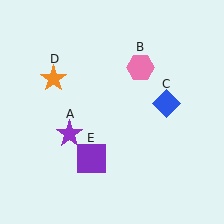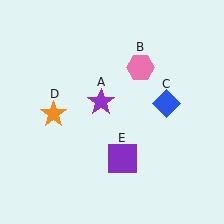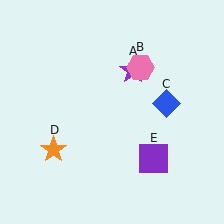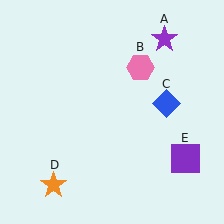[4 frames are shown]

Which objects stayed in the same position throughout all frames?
Pink hexagon (object B) and blue diamond (object C) remained stationary.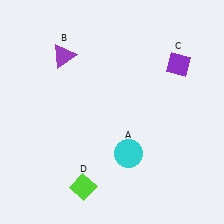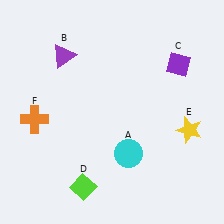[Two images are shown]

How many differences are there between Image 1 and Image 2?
There are 2 differences between the two images.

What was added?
A yellow star (E), an orange cross (F) were added in Image 2.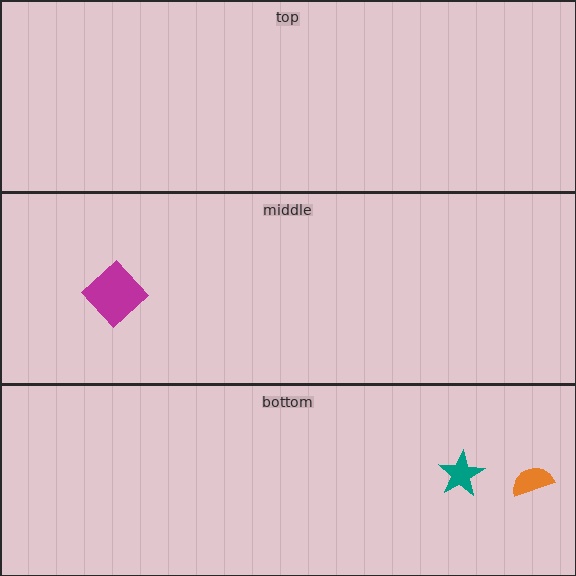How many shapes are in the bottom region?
2.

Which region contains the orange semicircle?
The bottom region.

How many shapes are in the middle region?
1.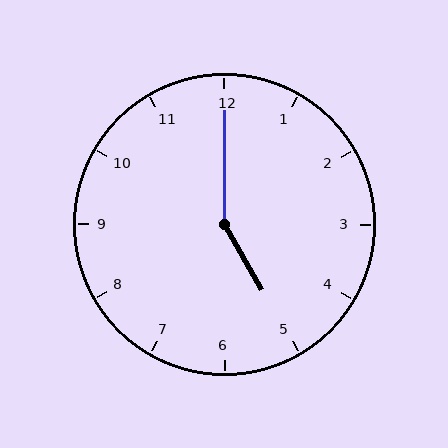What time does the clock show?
5:00.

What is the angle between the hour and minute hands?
Approximately 150 degrees.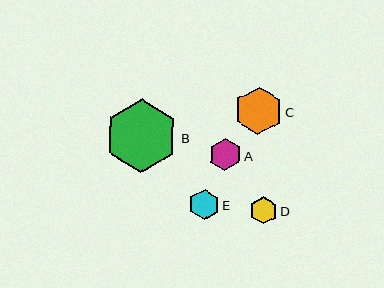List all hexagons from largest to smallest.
From largest to smallest: B, C, A, E, D.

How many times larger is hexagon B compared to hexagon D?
Hexagon B is approximately 2.7 times the size of hexagon D.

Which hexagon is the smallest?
Hexagon D is the smallest with a size of approximately 27 pixels.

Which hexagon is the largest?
Hexagon B is the largest with a size of approximately 73 pixels.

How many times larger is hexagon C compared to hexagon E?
Hexagon C is approximately 1.6 times the size of hexagon E.